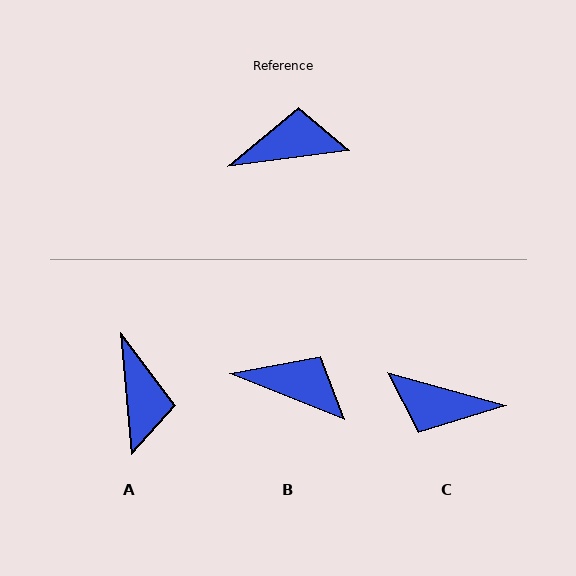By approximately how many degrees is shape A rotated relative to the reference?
Approximately 93 degrees clockwise.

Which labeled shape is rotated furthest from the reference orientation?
C, about 157 degrees away.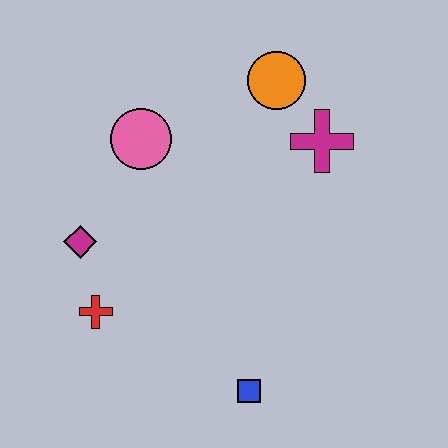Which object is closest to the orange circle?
The magenta cross is closest to the orange circle.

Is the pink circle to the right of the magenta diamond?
Yes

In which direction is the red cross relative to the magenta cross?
The red cross is to the left of the magenta cross.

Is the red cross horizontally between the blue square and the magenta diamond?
Yes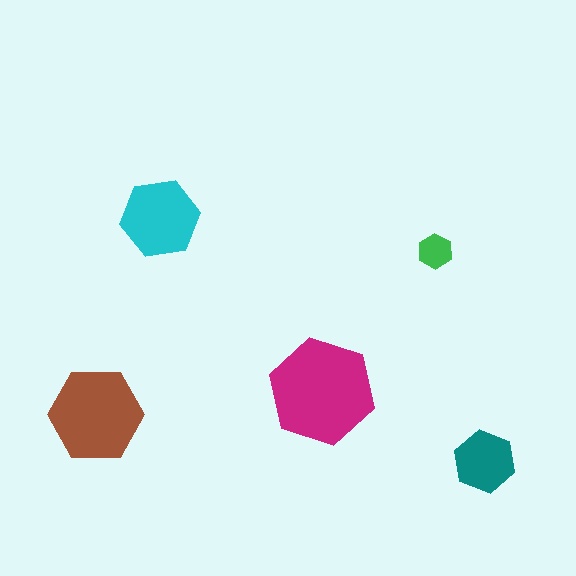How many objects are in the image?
There are 5 objects in the image.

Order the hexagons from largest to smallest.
the magenta one, the brown one, the cyan one, the teal one, the green one.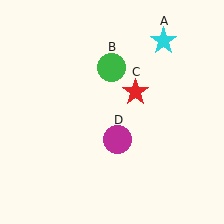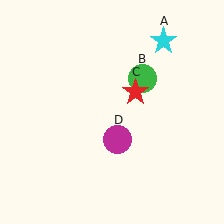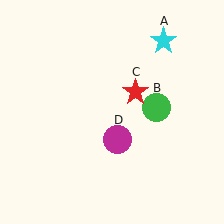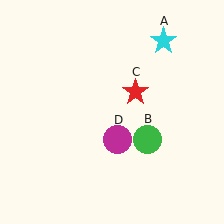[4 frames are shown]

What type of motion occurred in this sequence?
The green circle (object B) rotated clockwise around the center of the scene.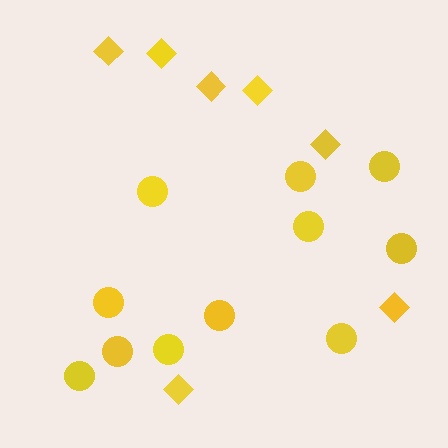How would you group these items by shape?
There are 2 groups: one group of circles (11) and one group of diamonds (7).